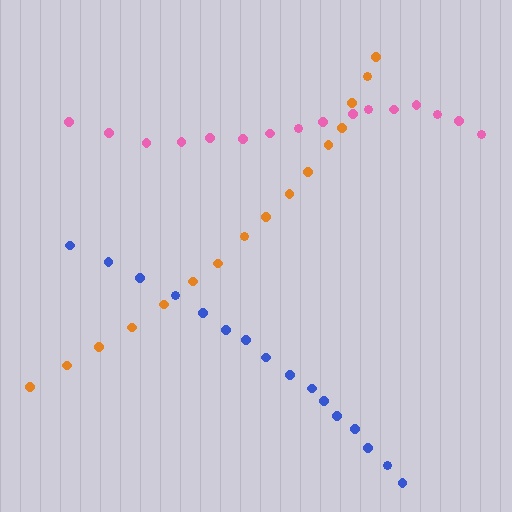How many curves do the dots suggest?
There are 3 distinct paths.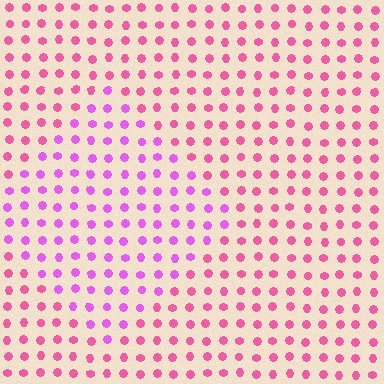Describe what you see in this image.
The image is filled with small pink elements in a uniform arrangement. A diamond-shaped region is visible where the elements are tinted to a slightly different hue, forming a subtle color boundary.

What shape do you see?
I see a diamond.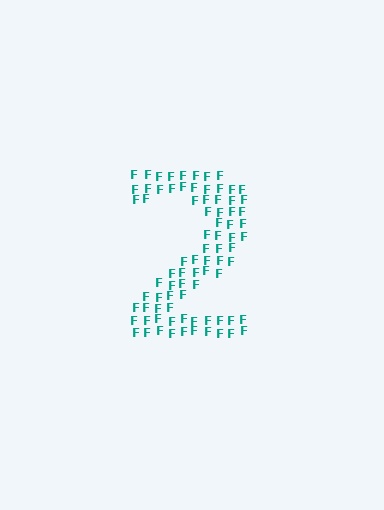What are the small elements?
The small elements are letter F's.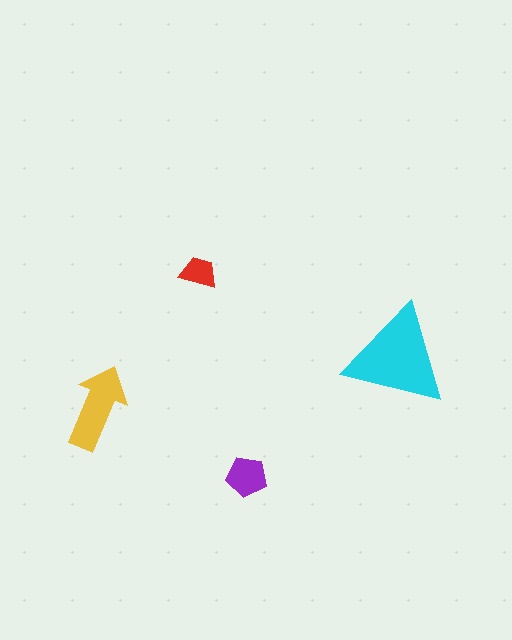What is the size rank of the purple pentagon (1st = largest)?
3rd.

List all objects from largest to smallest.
The cyan triangle, the yellow arrow, the purple pentagon, the red trapezoid.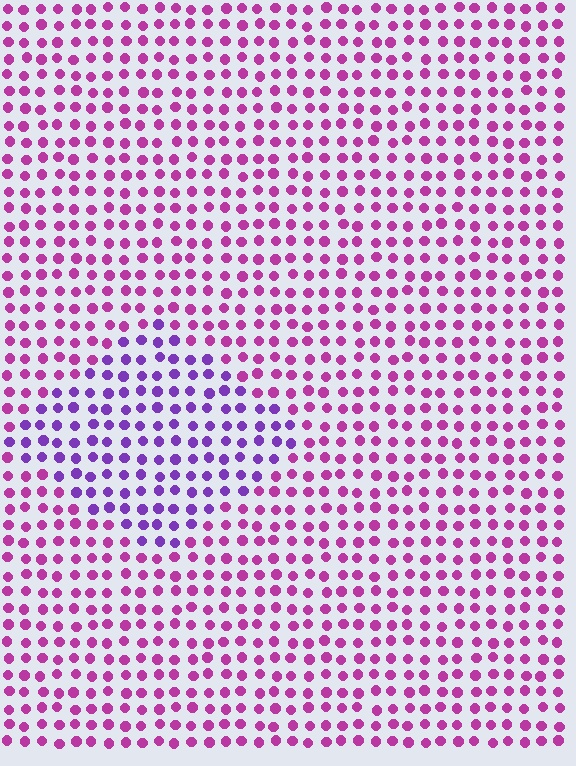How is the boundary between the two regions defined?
The boundary is defined purely by a slight shift in hue (about 39 degrees). Spacing, size, and orientation are identical on both sides.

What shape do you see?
I see a diamond.